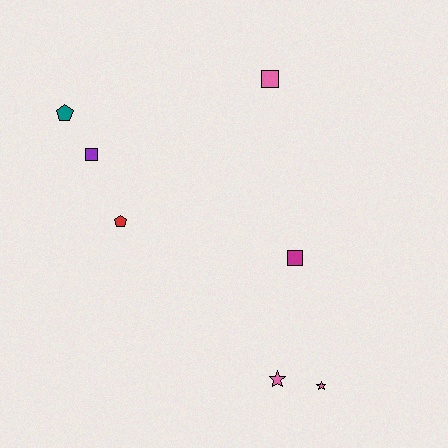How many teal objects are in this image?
There is 1 teal object.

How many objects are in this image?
There are 7 objects.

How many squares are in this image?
There are 3 squares.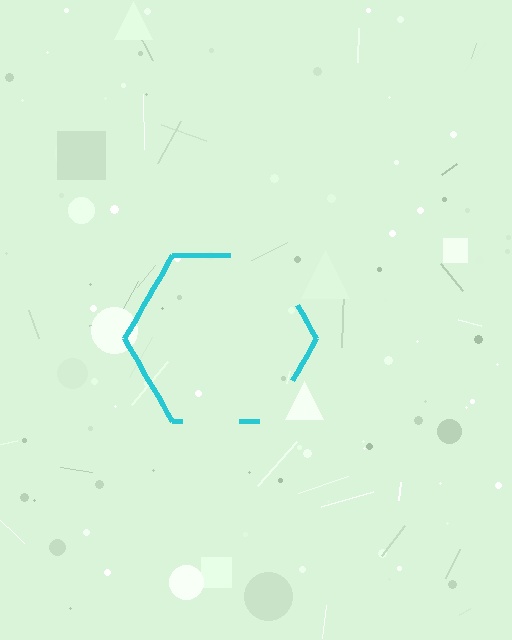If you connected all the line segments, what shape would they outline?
They would outline a hexagon.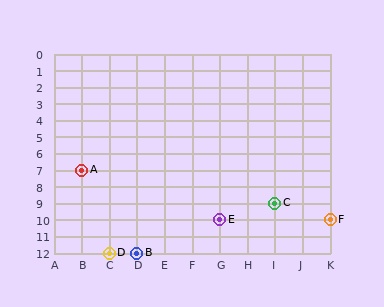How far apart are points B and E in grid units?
Points B and E are 3 columns and 2 rows apart (about 3.6 grid units diagonally).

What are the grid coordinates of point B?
Point B is at grid coordinates (D, 12).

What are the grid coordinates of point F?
Point F is at grid coordinates (K, 10).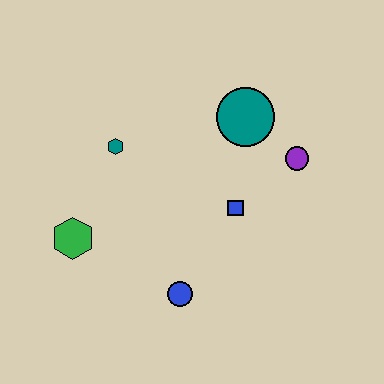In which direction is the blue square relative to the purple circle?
The blue square is to the left of the purple circle.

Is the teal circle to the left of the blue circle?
No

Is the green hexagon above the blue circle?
Yes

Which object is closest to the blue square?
The purple circle is closest to the blue square.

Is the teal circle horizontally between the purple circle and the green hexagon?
Yes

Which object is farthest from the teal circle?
The green hexagon is farthest from the teal circle.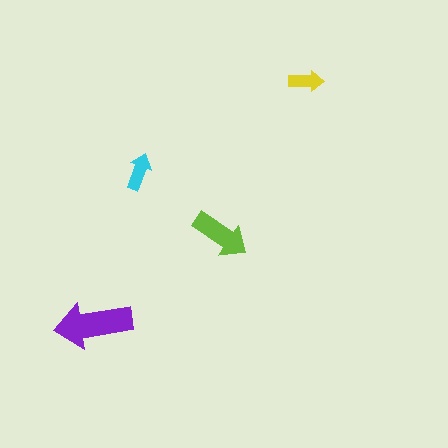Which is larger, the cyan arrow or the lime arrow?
The lime one.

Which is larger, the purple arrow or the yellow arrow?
The purple one.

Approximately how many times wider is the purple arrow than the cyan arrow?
About 2 times wider.